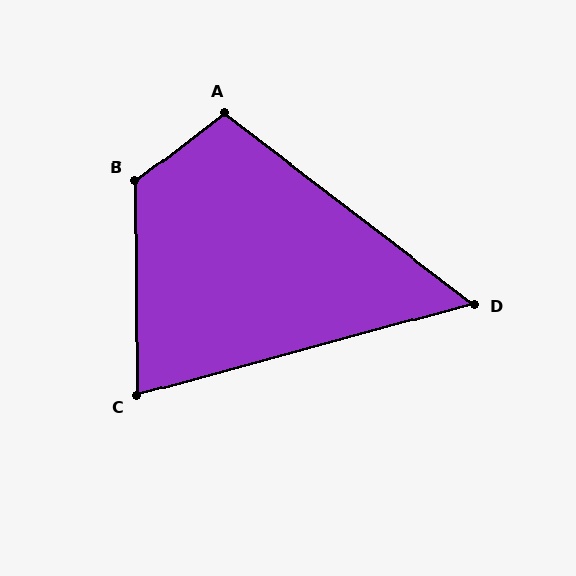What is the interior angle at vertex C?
Approximately 75 degrees (acute).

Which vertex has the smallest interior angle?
D, at approximately 53 degrees.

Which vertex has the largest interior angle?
B, at approximately 127 degrees.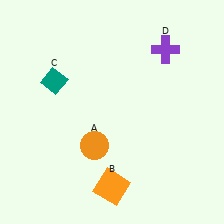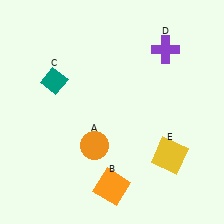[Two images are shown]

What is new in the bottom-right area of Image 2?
A yellow square (E) was added in the bottom-right area of Image 2.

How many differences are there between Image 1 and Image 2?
There is 1 difference between the two images.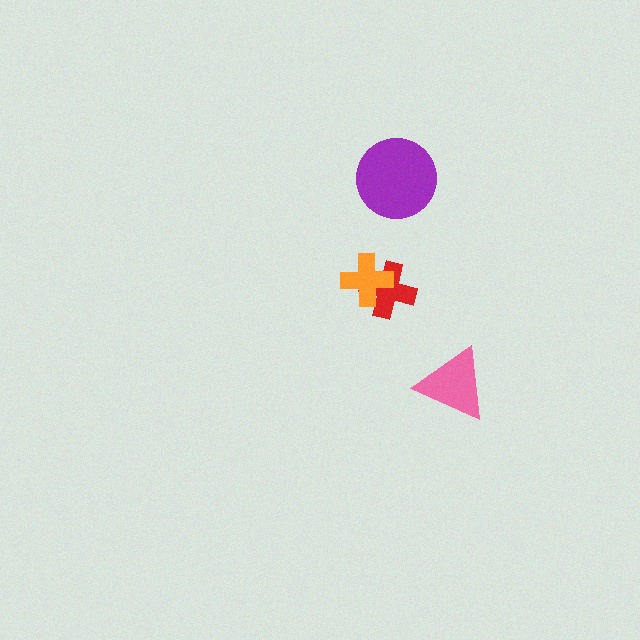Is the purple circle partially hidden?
No, no other shape covers it.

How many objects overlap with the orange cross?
1 object overlaps with the orange cross.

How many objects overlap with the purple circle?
0 objects overlap with the purple circle.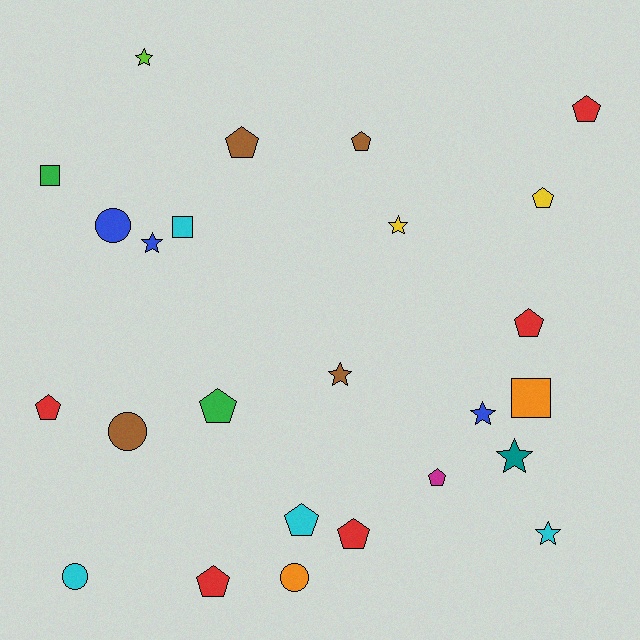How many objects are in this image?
There are 25 objects.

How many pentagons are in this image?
There are 11 pentagons.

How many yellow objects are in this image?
There are 2 yellow objects.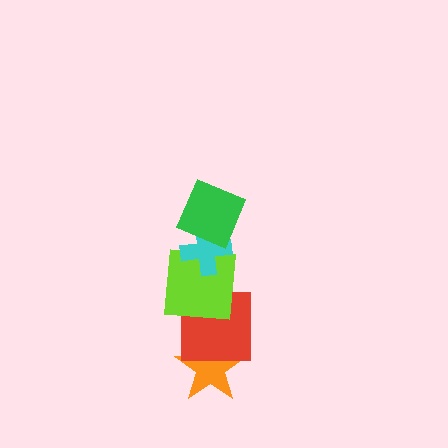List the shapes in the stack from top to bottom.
From top to bottom: the green square, the cyan cross, the lime square, the red square, the orange star.